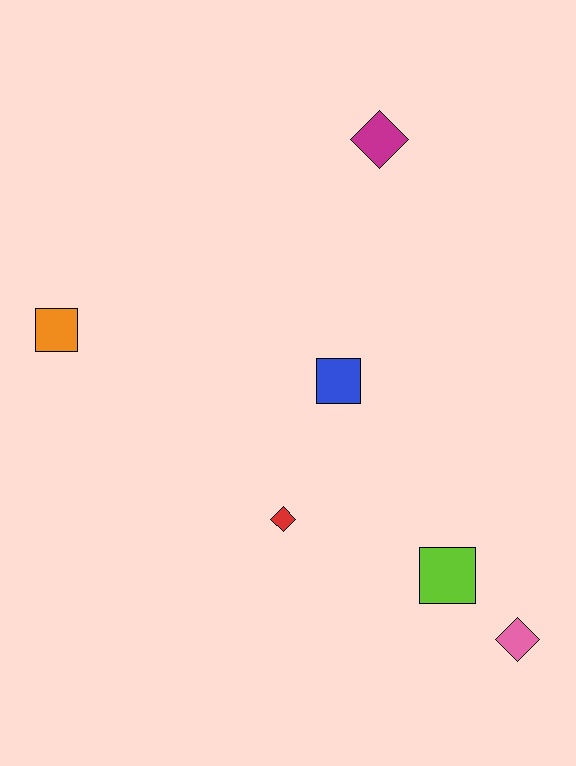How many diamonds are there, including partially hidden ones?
There are 3 diamonds.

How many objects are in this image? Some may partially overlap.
There are 6 objects.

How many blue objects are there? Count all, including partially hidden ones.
There is 1 blue object.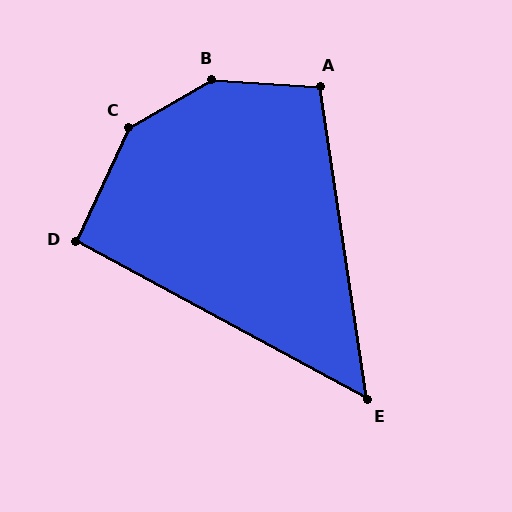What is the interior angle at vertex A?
Approximately 102 degrees (obtuse).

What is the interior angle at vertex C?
Approximately 144 degrees (obtuse).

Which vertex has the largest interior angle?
B, at approximately 147 degrees.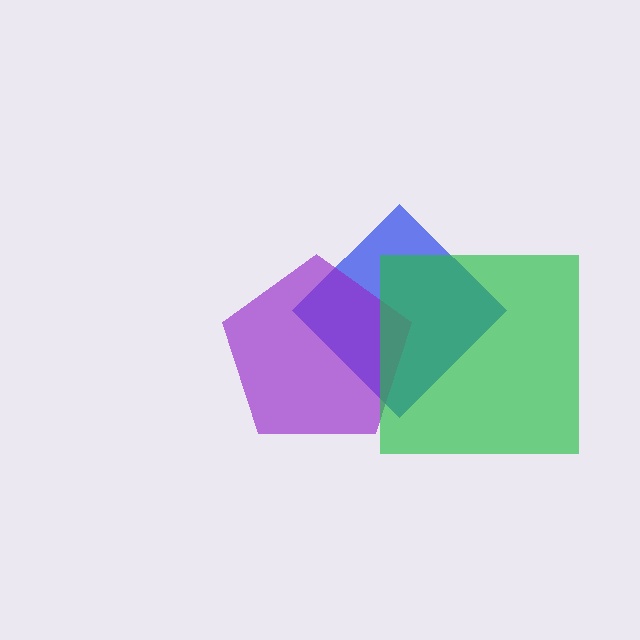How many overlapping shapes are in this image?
There are 3 overlapping shapes in the image.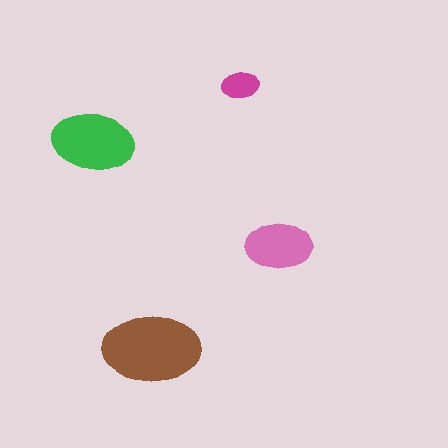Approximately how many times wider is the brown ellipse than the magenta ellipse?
About 2.5 times wider.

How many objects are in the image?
There are 4 objects in the image.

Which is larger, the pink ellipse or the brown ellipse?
The brown one.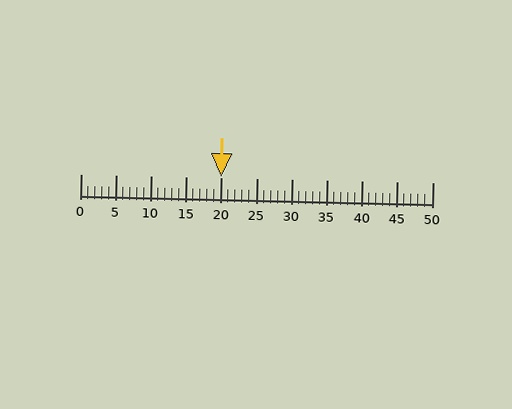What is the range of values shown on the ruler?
The ruler shows values from 0 to 50.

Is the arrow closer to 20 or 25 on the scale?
The arrow is closer to 20.